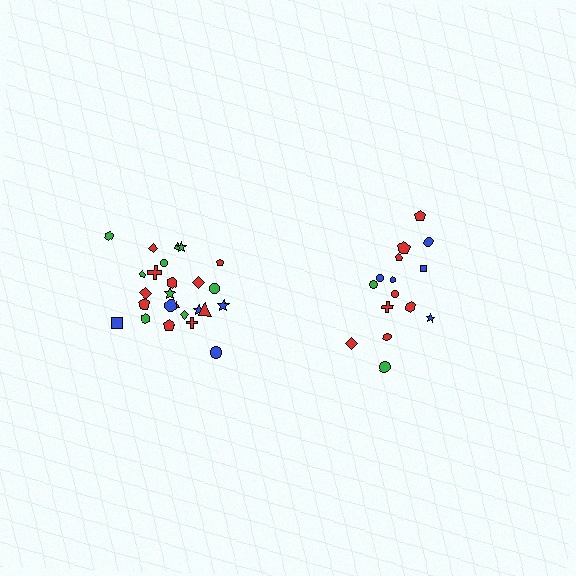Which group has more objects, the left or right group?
The left group.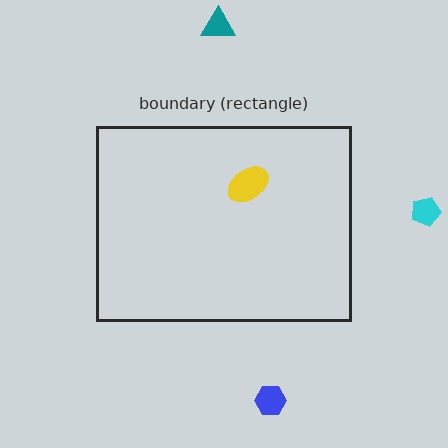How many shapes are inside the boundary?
1 inside, 3 outside.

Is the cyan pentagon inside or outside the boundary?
Outside.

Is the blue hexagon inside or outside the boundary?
Outside.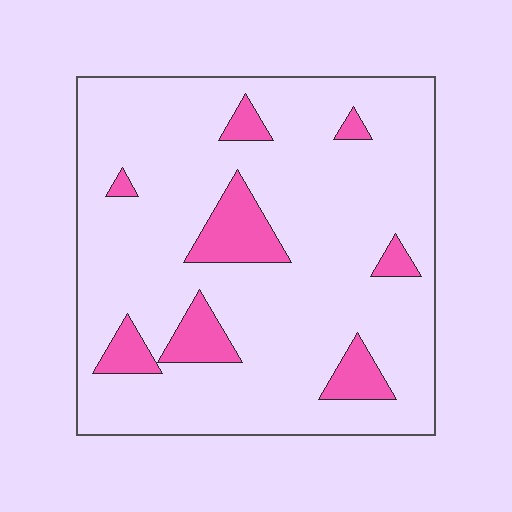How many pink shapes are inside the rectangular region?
8.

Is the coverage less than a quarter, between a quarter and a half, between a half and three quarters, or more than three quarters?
Less than a quarter.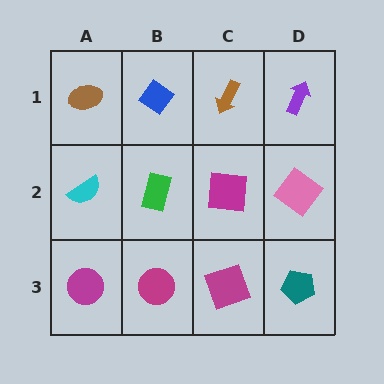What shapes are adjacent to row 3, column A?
A cyan semicircle (row 2, column A), a magenta circle (row 3, column B).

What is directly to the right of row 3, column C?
A teal pentagon.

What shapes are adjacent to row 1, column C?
A magenta square (row 2, column C), a blue diamond (row 1, column B), a purple arrow (row 1, column D).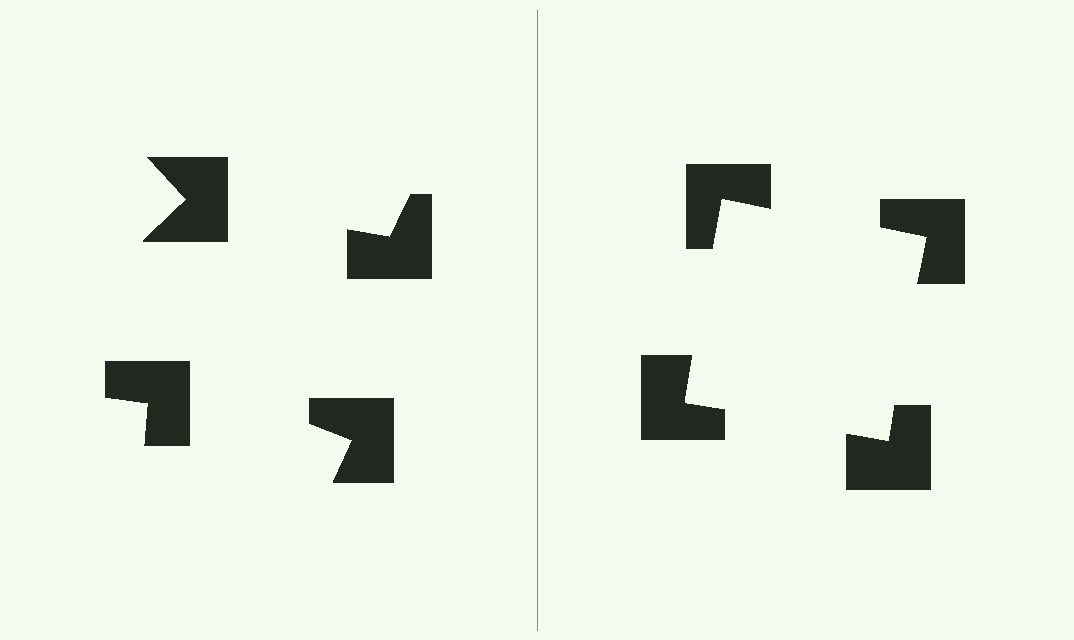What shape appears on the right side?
An illusory square.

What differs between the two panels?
The notched squares are positioned identically on both sides; only the wedge orientations differ. On the right they align to a square; on the left they are misaligned.